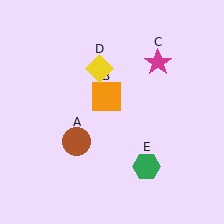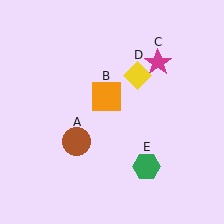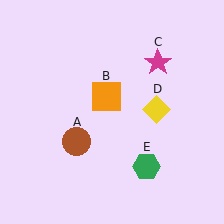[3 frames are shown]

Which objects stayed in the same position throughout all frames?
Brown circle (object A) and orange square (object B) and magenta star (object C) and green hexagon (object E) remained stationary.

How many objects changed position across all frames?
1 object changed position: yellow diamond (object D).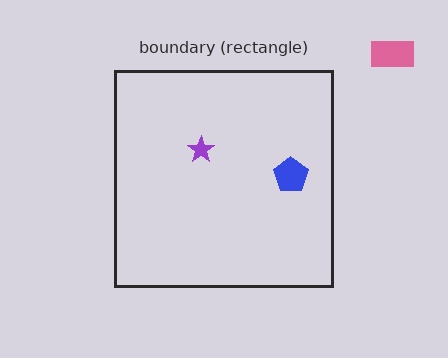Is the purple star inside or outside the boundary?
Inside.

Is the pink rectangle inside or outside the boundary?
Outside.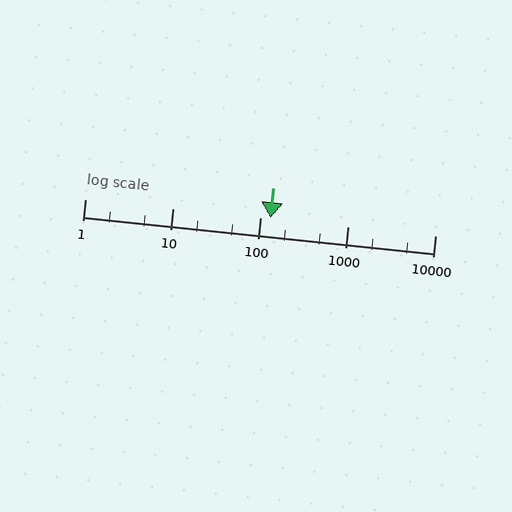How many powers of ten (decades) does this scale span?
The scale spans 4 decades, from 1 to 10000.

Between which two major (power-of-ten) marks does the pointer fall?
The pointer is between 100 and 1000.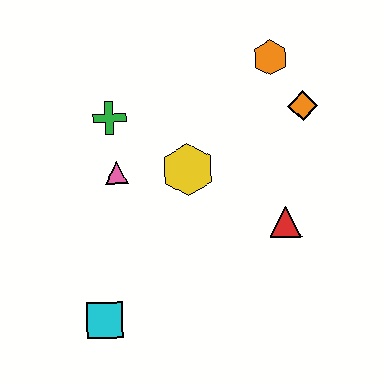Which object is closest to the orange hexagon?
The orange diamond is closest to the orange hexagon.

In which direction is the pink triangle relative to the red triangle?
The pink triangle is to the left of the red triangle.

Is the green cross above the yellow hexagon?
Yes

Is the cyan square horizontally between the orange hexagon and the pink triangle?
No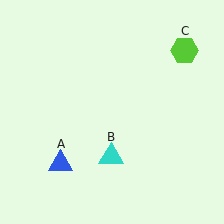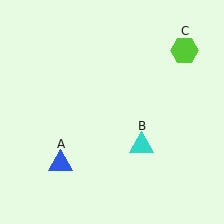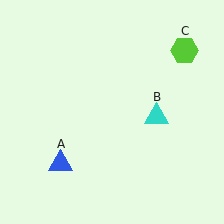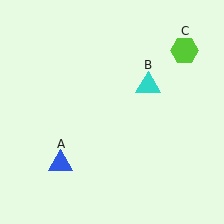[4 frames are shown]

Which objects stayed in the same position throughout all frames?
Blue triangle (object A) and lime hexagon (object C) remained stationary.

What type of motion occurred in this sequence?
The cyan triangle (object B) rotated counterclockwise around the center of the scene.